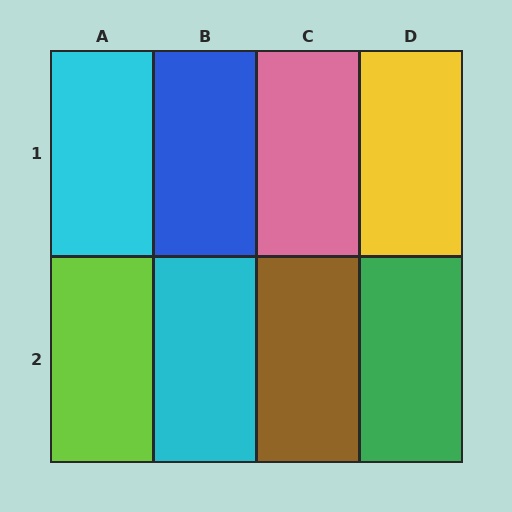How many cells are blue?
1 cell is blue.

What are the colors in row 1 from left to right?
Cyan, blue, pink, yellow.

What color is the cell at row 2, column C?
Brown.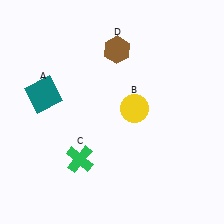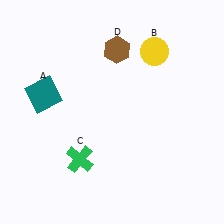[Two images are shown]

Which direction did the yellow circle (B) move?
The yellow circle (B) moved up.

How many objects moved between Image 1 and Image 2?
1 object moved between the two images.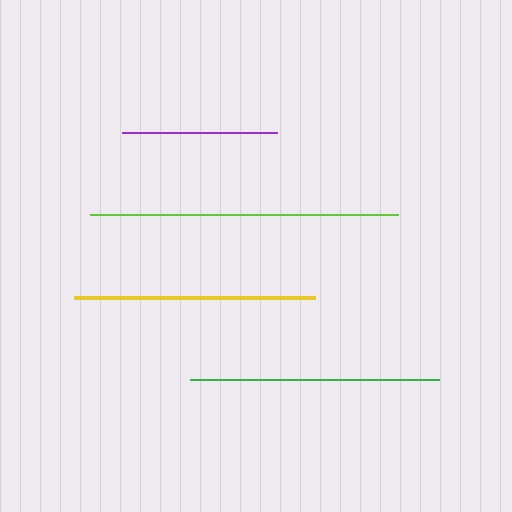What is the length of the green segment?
The green segment is approximately 249 pixels long.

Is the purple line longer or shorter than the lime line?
The lime line is longer than the purple line.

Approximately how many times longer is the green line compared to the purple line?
The green line is approximately 1.6 times the length of the purple line.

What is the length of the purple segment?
The purple segment is approximately 156 pixels long.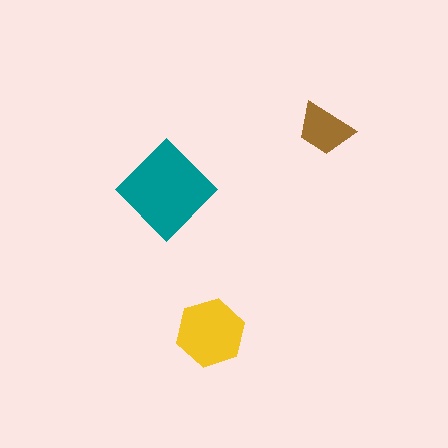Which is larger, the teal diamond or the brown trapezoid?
The teal diamond.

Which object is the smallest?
The brown trapezoid.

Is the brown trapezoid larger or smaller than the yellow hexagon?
Smaller.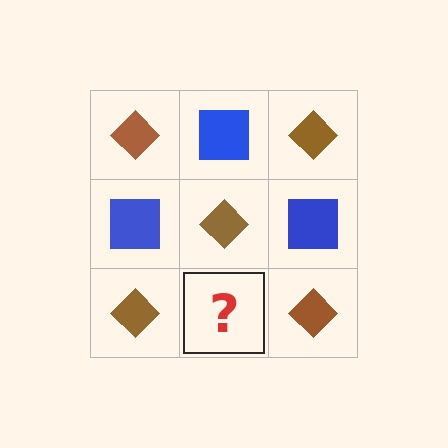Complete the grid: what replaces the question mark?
The question mark should be replaced with a blue square.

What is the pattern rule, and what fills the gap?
The rule is that it alternates brown diamond and blue square in a checkerboard pattern. The gap should be filled with a blue square.